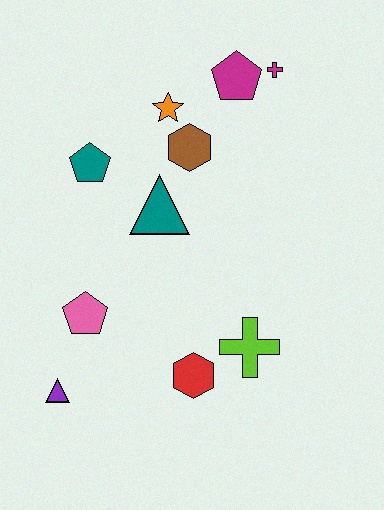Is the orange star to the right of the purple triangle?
Yes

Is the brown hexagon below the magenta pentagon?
Yes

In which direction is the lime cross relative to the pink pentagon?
The lime cross is to the right of the pink pentagon.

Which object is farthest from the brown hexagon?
The purple triangle is farthest from the brown hexagon.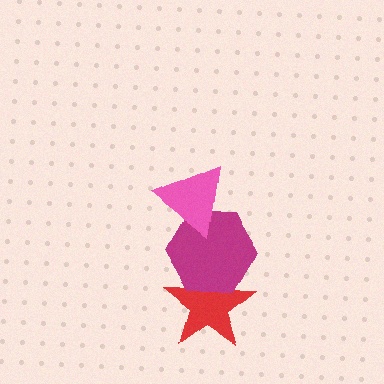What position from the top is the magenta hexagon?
The magenta hexagon is 2nd from the top.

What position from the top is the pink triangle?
The pink triangle is 1st from the top.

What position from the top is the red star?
The red star is 3rd from the top.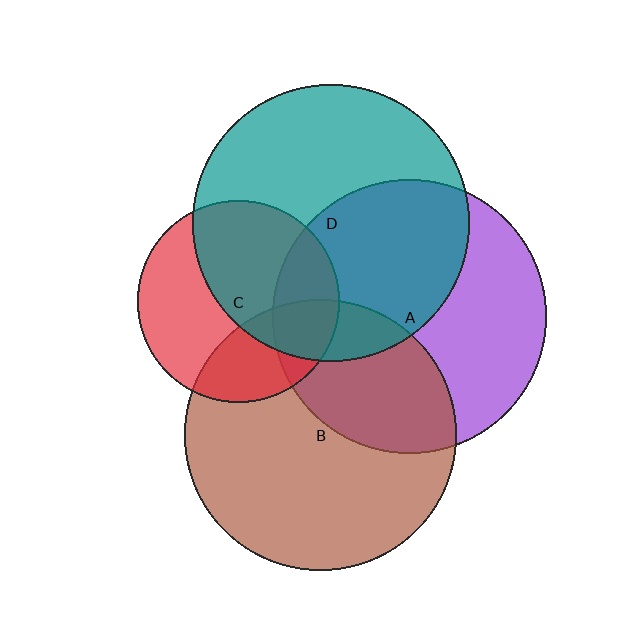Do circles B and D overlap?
Yes.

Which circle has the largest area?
Circle D (teal).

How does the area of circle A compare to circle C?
Approximately 1.8 times.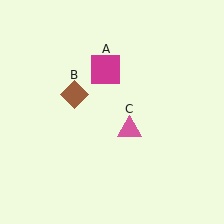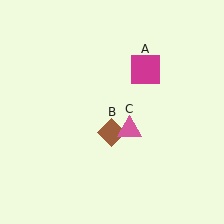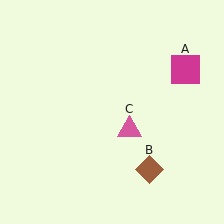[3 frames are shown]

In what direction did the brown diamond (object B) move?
The brown diamond (object B) moved down and to the right.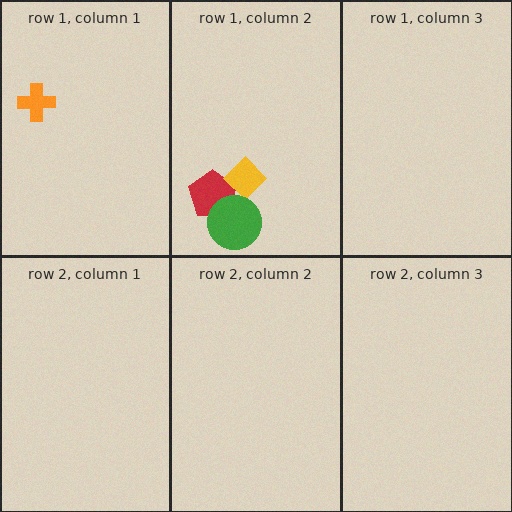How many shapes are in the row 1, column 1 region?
1.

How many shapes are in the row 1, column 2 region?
3.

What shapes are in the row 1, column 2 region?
The red pentagon, the yellow diamond, the green circle.